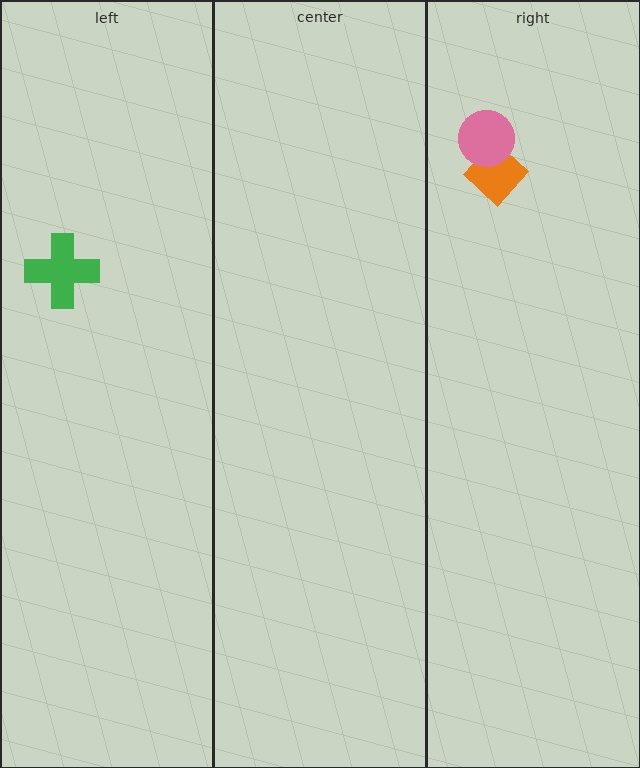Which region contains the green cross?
The left region.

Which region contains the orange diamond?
The right region.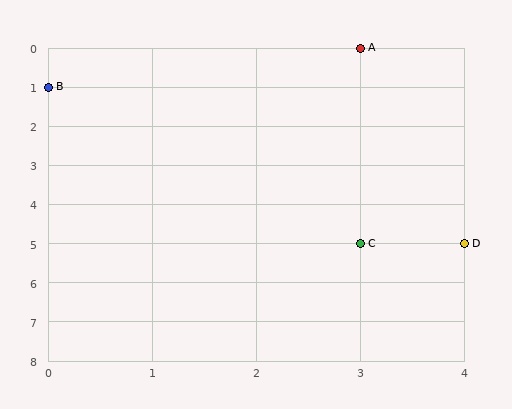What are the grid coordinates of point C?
Point C is at grid coordinates (3, 5).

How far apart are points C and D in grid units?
Points C and D are 1 column apart.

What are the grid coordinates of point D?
Point D is at grid coordinates (4, 5).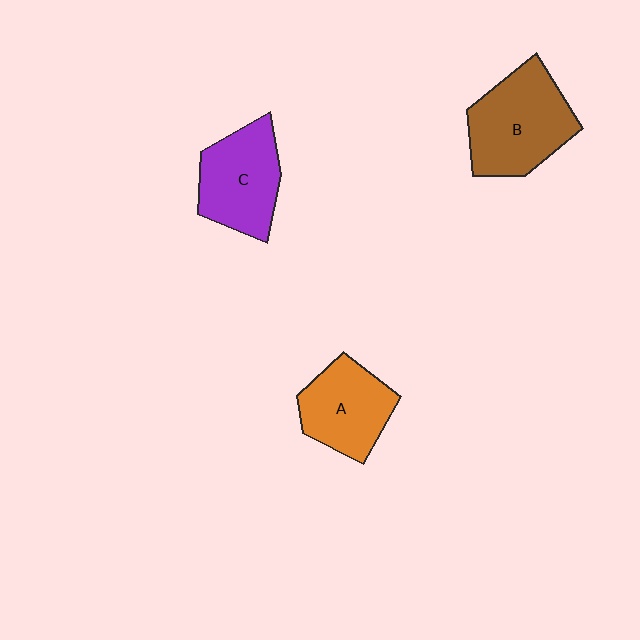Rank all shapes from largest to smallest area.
From largest to smallest: B (brown), C (purple), A (orange).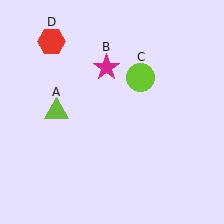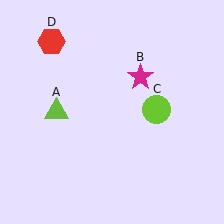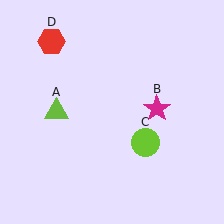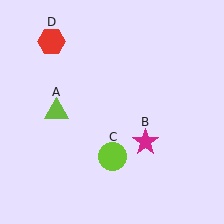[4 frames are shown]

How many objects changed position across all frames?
2 objects changed position: magenta star (object B), lime circle (object C).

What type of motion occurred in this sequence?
The magenta star (object B), lime circle (object C) rotated clockwise around the center of the scene.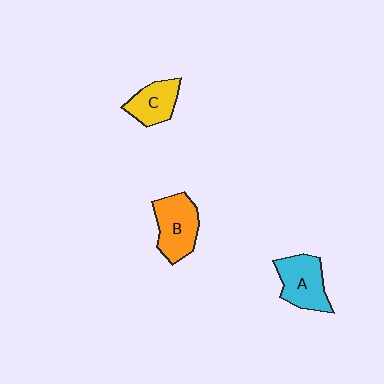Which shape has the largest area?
Shape B (orange).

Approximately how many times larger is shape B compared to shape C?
Approximately 1.4 times.